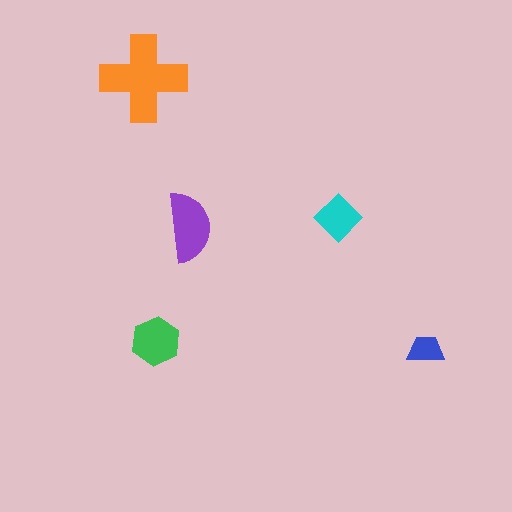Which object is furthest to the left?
The orange cross is leftmost.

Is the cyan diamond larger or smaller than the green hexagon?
Smaller.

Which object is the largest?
The orange cross.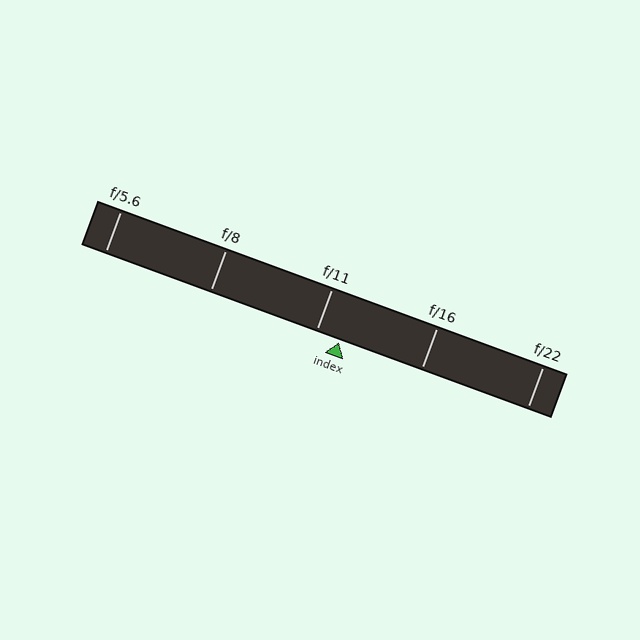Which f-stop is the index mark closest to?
The index mark is closest to f/11.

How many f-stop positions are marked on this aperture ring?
There are 5 f-stop positions marked.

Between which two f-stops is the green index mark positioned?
The index mark is between f/11 and f/16.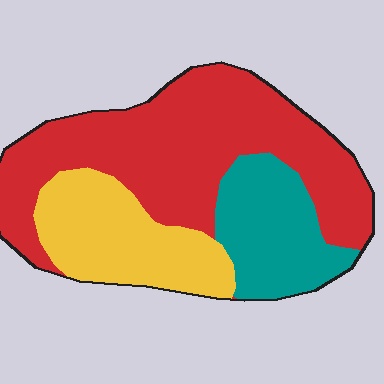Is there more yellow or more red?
Red.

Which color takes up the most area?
Red, at roughly 55%.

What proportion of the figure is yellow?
Yellow covers around 25% of the figure.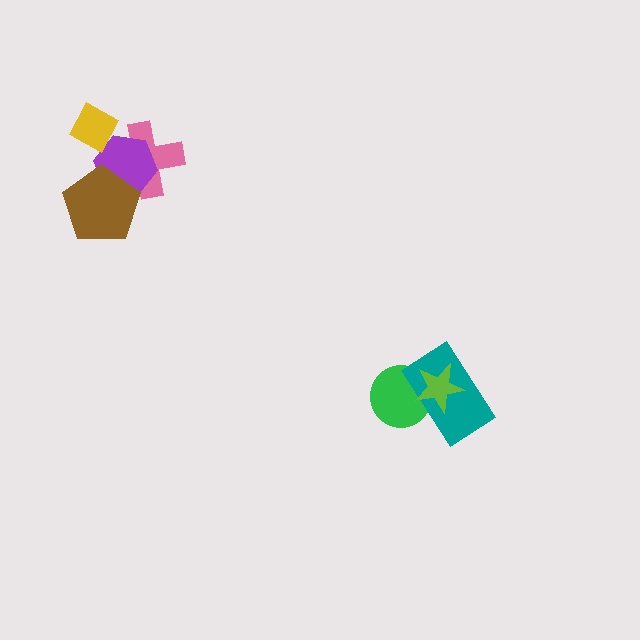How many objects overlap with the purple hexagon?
3 objects overlap with the purple hexagon.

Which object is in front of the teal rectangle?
The lime star is in front of the teal rectangle.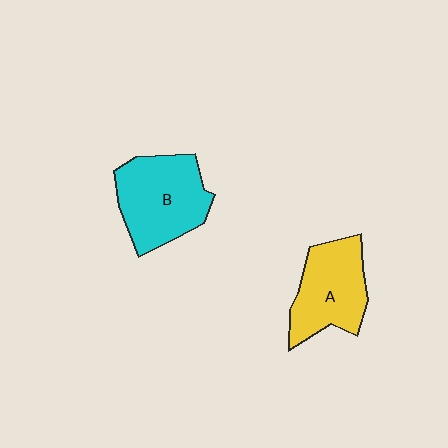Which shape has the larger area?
Shape B (cyan).